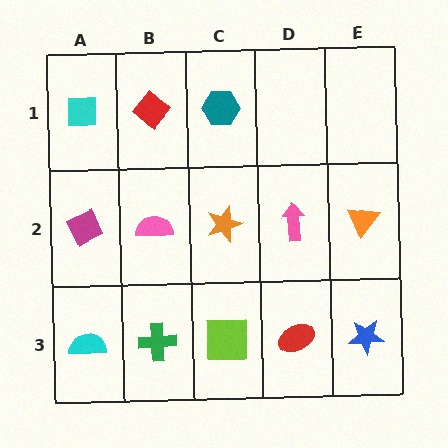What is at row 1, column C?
A teal hexagon.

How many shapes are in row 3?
5 shapes.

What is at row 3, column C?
A lime square.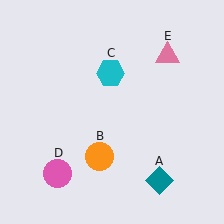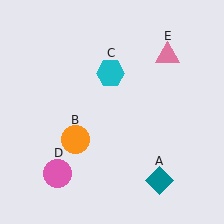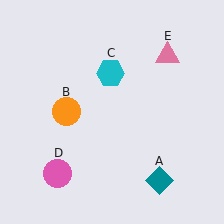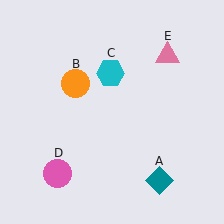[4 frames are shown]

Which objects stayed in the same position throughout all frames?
Teal diamond (object A) and cyan hexagon (object C) and pink circle (object D) and pink triangle (object E) remained stationary.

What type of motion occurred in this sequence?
The orange circle (object B) rotated clockwise around the center of the scene.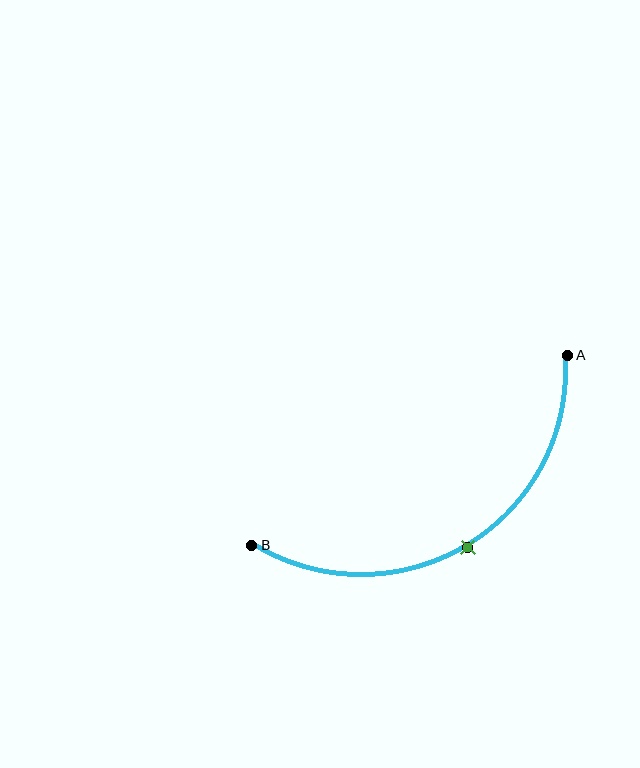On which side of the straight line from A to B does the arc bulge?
The arc bulges below the straight line connecting A and B.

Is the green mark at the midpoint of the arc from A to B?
Yes. The green mark lies on the arc at equal arc-length from both A and B — it is the arc midpoint.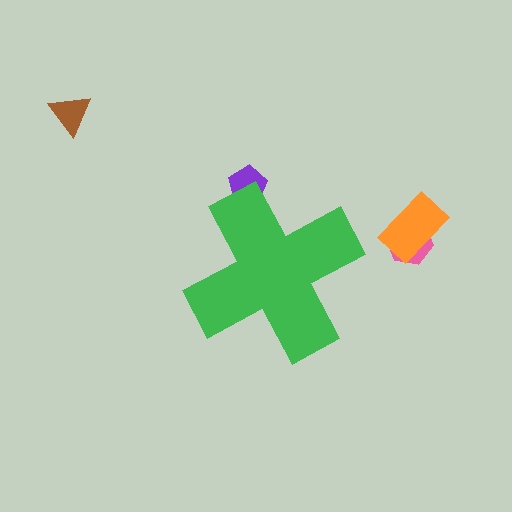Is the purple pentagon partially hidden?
Yes, the purple pentagon is partially hidden behind the green cross.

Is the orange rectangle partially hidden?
No, the orange rectangle is fully visible.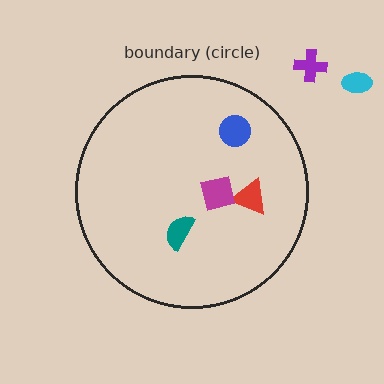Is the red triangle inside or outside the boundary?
Inside.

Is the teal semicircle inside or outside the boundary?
Inside.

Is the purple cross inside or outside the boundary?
Outside.